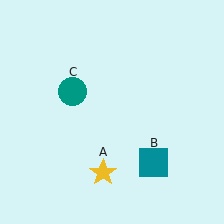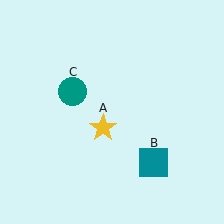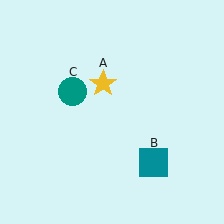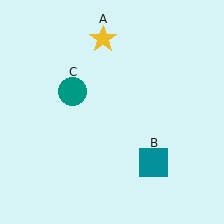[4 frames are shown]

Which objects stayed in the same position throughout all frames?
Teal square (object B) and teal circle (object C) remained stationary.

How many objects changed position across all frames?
1 object changed position: yellow star (object A).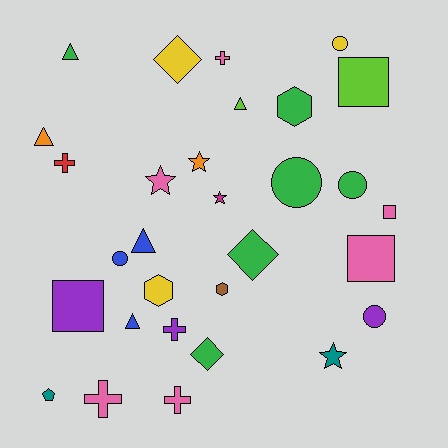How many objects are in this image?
There are 30 objects.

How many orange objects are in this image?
There are 2 orange objects.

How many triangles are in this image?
There are 5 triangles.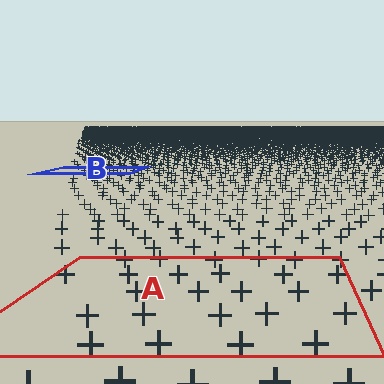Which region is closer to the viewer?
Region A is closer. The texture elements there are larger and more spread out.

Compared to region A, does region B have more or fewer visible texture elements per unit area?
Region B has more texture elements per unit area — they are packed more densely because it is farther away.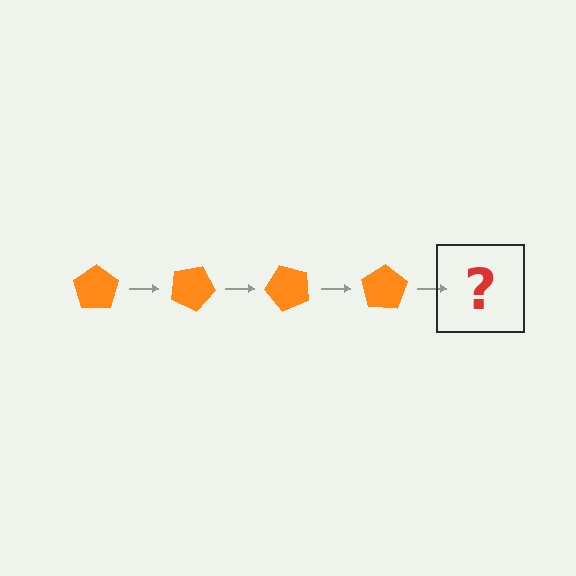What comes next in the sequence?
The next element should be an orange pentagon rotated 100 degrees.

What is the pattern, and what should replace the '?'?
The pattern is that the pentagon rotates 25 degrees each step. The '?' should be an orange pentagon rotated 100 degrees.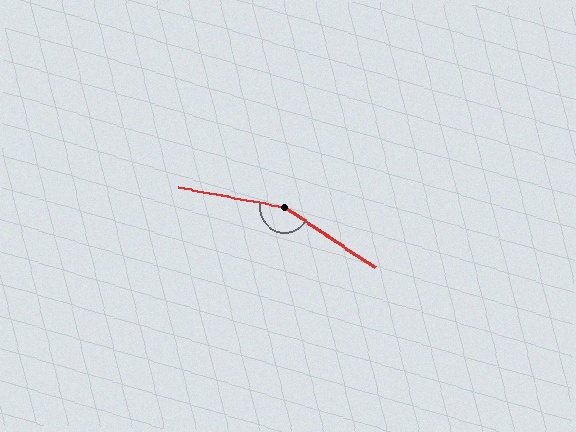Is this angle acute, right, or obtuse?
It is obtuse.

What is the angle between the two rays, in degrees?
Approximately 157 degrees.